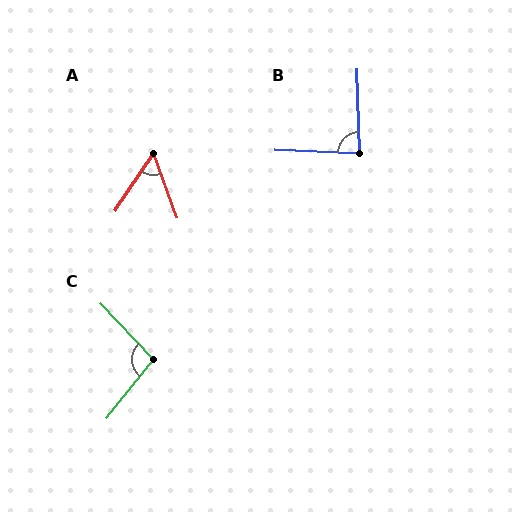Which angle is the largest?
C, at approximately 98 degrees.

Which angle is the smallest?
A, at approximately 54 degrees.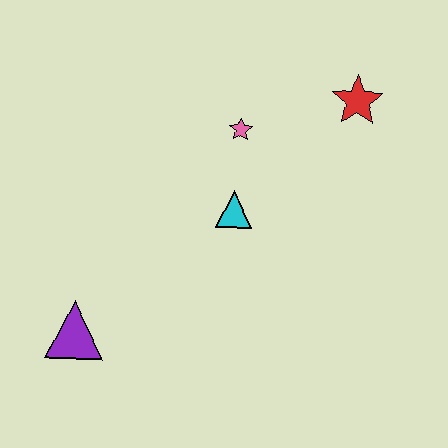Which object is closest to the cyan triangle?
The pink star is closest to the cyan triangle.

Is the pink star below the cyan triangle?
No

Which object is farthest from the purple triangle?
The red star is farthest from the purple triangle.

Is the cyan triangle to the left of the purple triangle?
No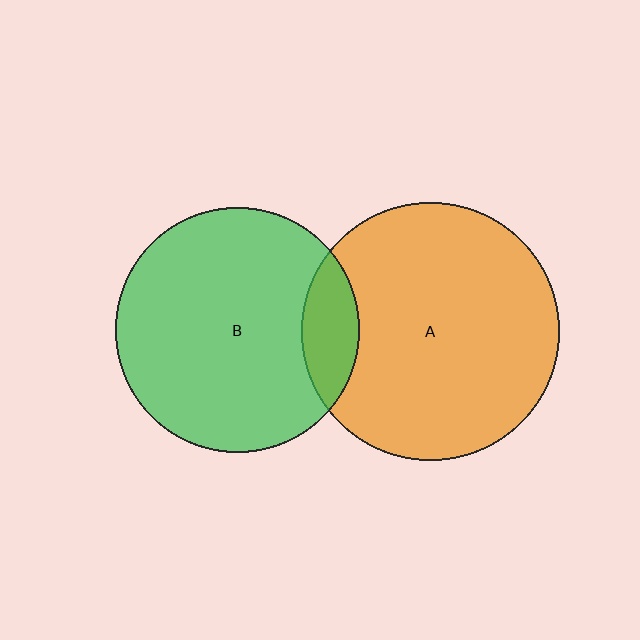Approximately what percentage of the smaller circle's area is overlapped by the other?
Approximately 15%.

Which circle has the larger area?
Circle A (orange).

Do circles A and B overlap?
Yes.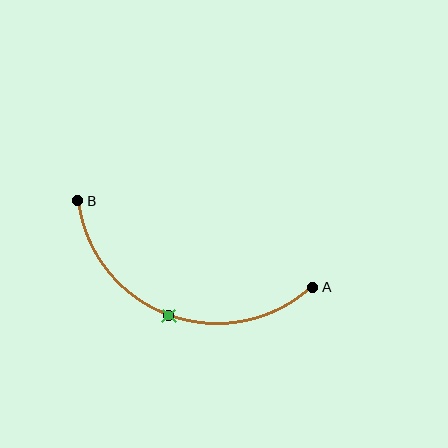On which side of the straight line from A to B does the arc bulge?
The arc bulges below the straight line connecting A and B.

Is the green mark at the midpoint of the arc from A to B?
Yes. The green mark lies on the arc at equal arc-length from both A and B — it is the arc midpoint.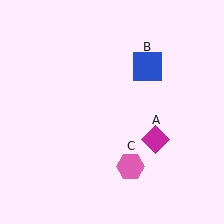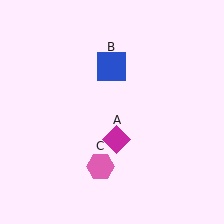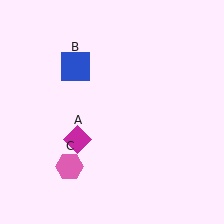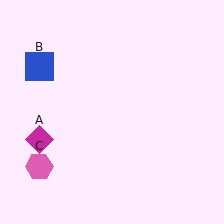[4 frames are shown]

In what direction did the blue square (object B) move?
The blue square (object B) moved left.